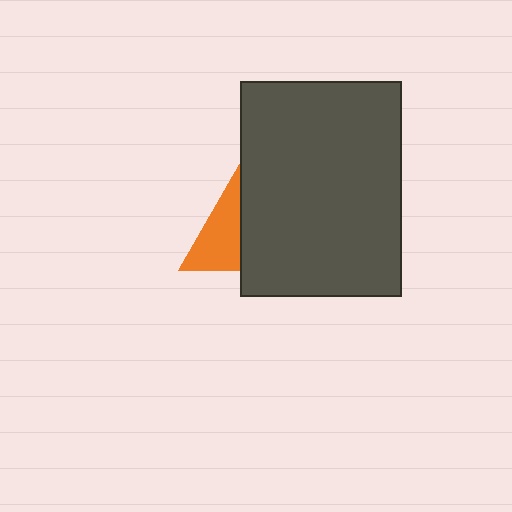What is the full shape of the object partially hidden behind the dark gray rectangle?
The partially hidden object is an orange triangle.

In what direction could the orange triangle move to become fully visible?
The orange triangle could move left. That would shift it out from behind the dark gray rectangle entirely.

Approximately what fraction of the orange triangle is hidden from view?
Roughly 61% of the orange triangle is hidden behind the dark gray rectangle.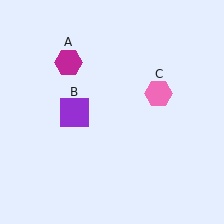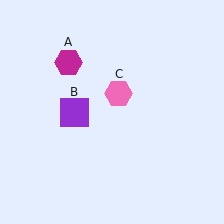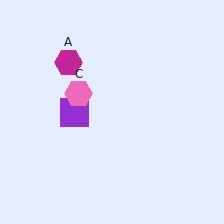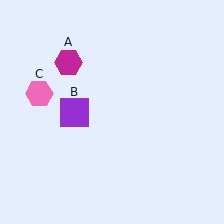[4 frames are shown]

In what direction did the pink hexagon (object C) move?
The pink hexagon (object C) moved left.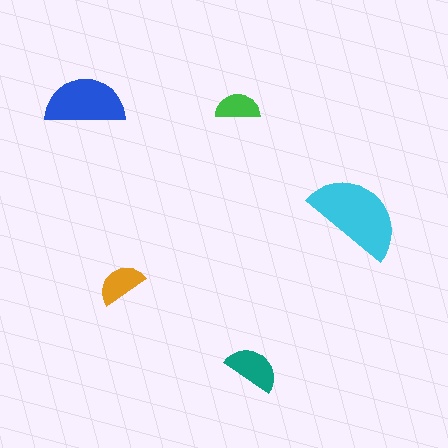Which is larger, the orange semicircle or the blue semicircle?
The blue one.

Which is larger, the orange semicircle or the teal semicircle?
The teal one.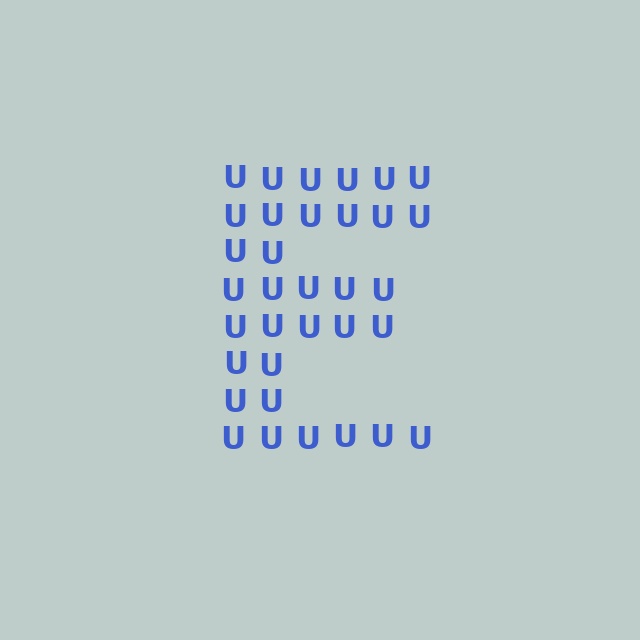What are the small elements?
The small elements are letter U's.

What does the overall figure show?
The overall figure shows the letter E.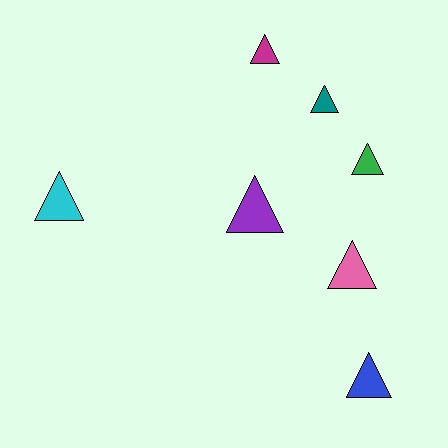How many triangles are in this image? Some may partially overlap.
There are 7 triangles.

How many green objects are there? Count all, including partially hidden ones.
There is 1 green object.